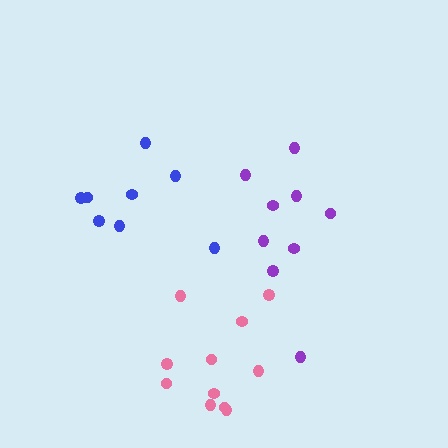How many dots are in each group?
Group 1: 9 dots, Group 2: 8 dots, Group 3: 11 dots (28 total).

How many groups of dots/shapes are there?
There are 3 groups.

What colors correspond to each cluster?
The clusters are colored: purple, blue, pink.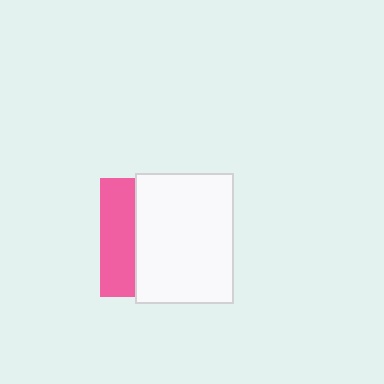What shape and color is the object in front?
The object in front is a white rectangle.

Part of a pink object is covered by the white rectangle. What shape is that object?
It is a square.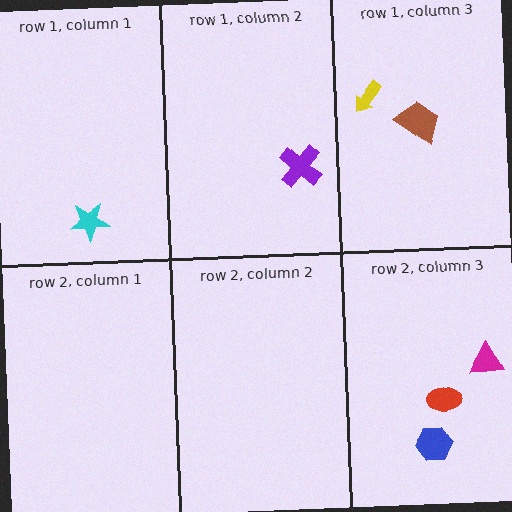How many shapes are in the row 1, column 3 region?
2.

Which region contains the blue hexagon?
The row 2, column 3 region.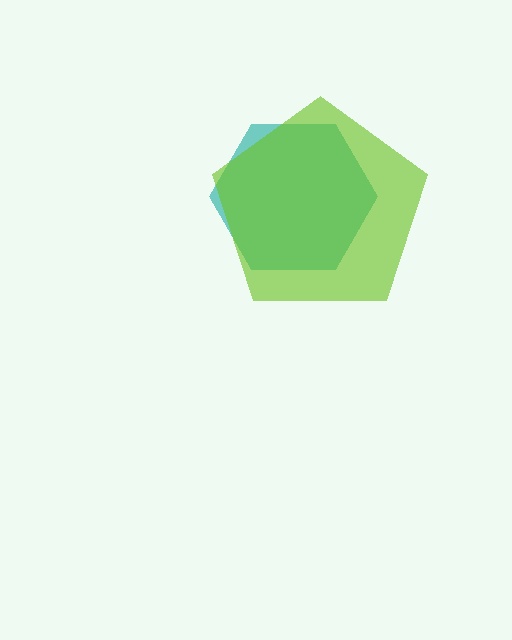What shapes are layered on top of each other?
The layered shapes are: a teal hexagon, a lime pentagon.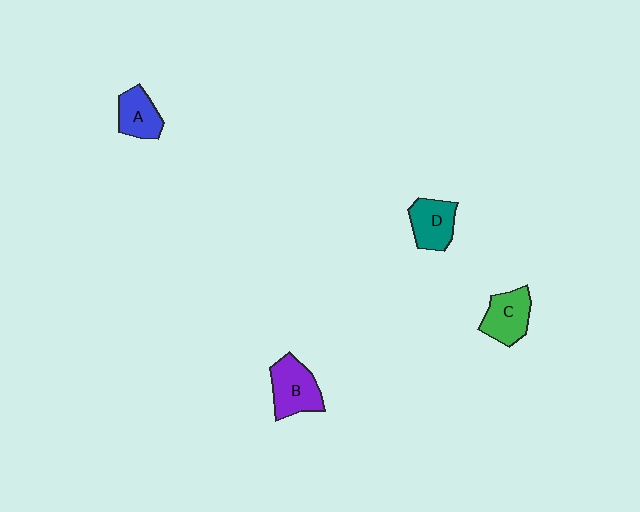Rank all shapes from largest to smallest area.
From largest to smallest: B (purple), C (green), D (teal), A (blue).